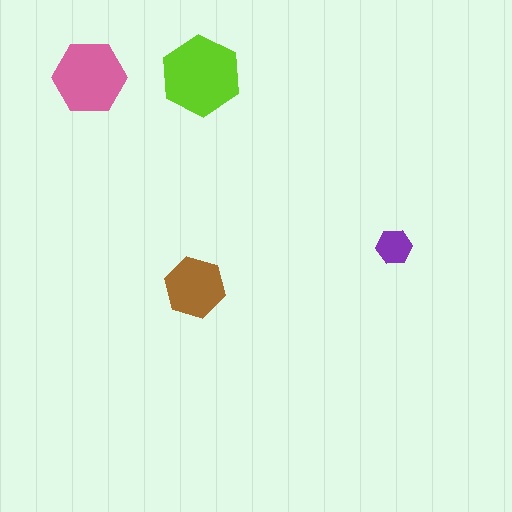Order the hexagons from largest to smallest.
the lime one, the pink one, the brown one, the purple one.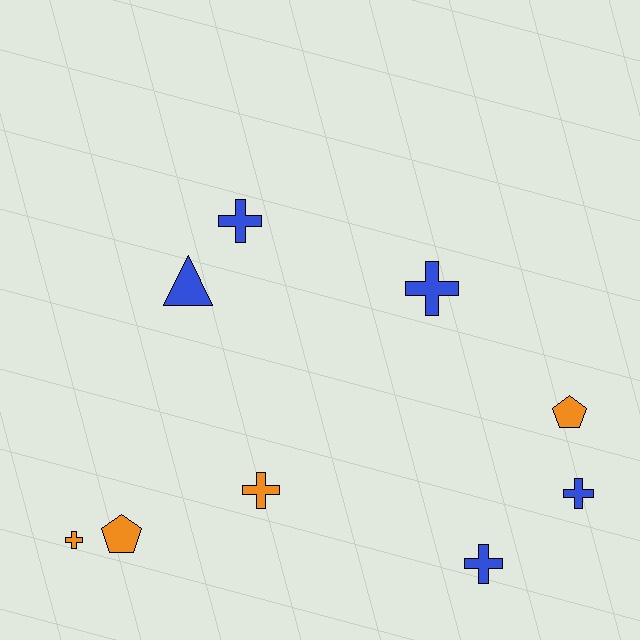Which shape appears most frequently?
Cross, with 6 objects.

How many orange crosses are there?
There are 2 orange crosses.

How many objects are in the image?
There are 9 objects.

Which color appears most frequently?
Blue, with 5 objects.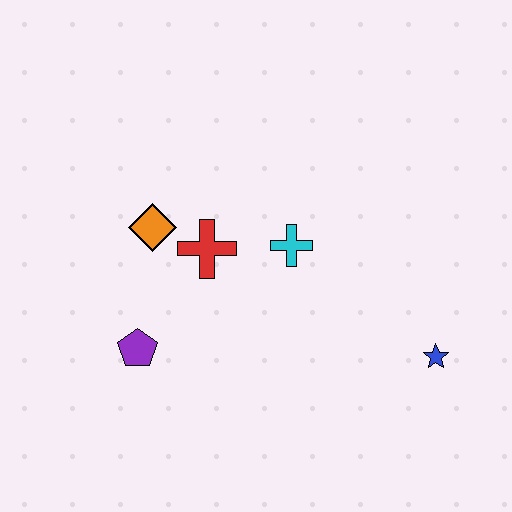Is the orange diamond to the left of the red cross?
Yes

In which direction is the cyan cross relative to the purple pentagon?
The cyan cross is to the right of the purple pentagon.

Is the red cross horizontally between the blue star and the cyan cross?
No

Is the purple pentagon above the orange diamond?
No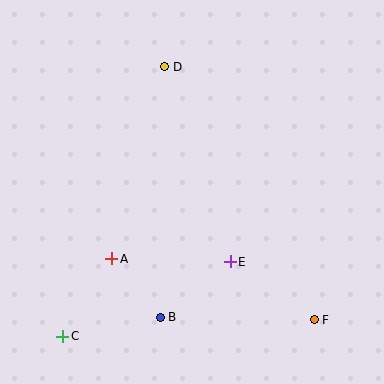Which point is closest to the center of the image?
Point E at (230, 262) is closest to the center.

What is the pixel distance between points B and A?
The distance between B and A is 76 pixels.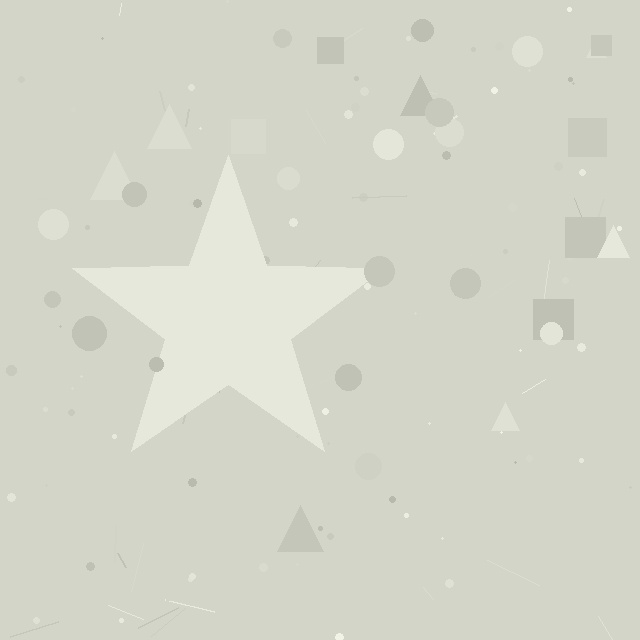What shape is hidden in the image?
A star is hidden in the image.